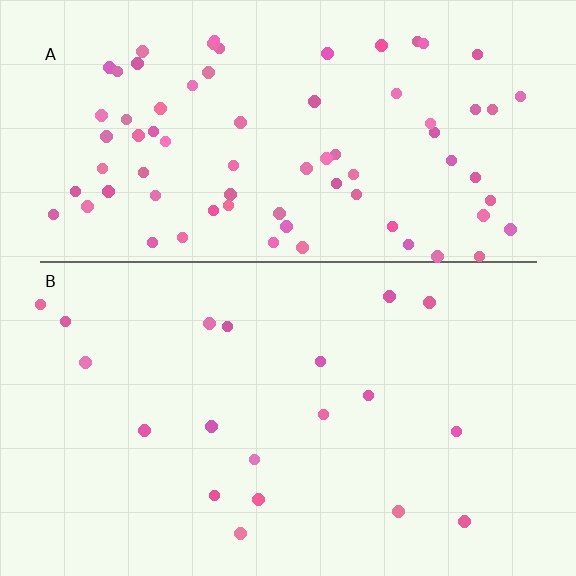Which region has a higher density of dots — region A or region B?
A (the top).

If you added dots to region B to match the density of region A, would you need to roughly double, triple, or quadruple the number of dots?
Approximately quadruple.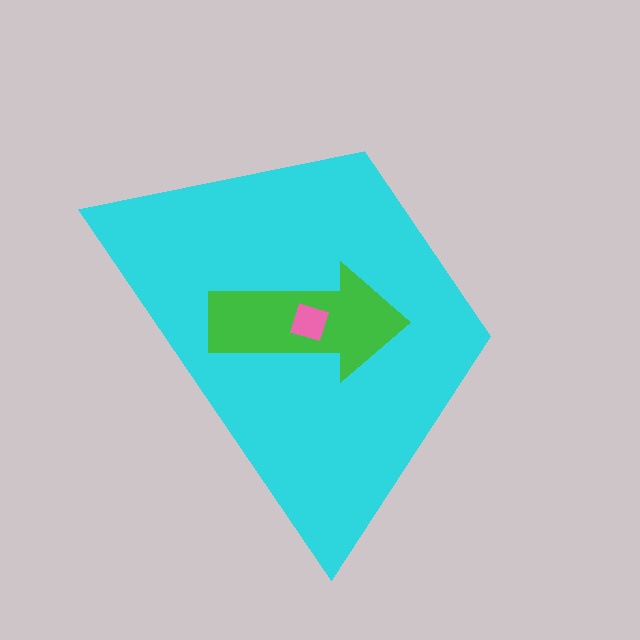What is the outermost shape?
The cyan trapezoid.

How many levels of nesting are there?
3.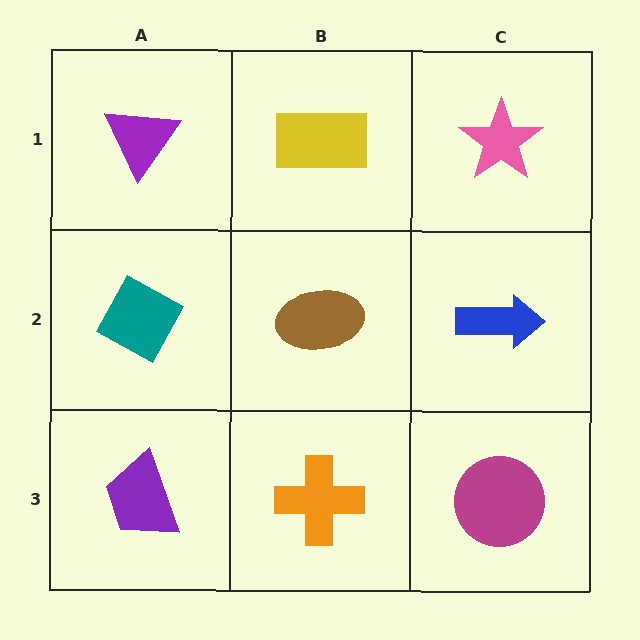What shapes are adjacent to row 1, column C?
A blue arrow (row 2, column C), a yellow rectangle (row 1, column B).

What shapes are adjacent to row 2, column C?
A pink star (row 1, column C), a magenta circle (row 3, column C), a brown ellipse (row 2, column B).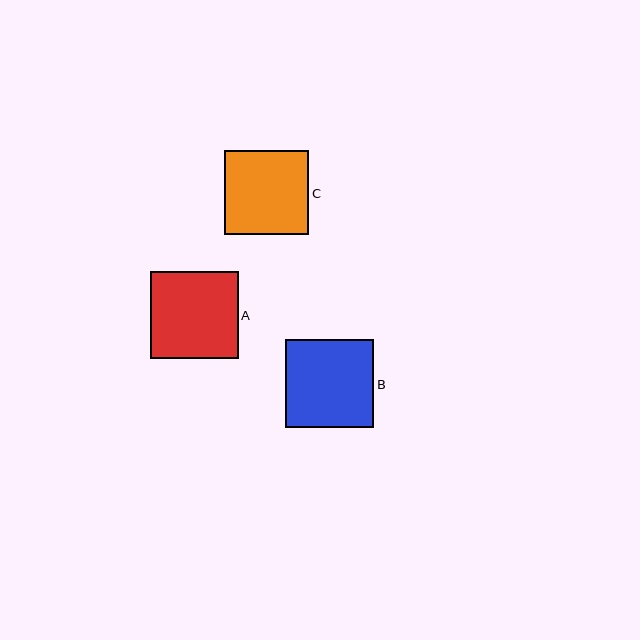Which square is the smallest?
Square C is the smallest with a size of approximately 84 pixels.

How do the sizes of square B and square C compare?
Square B and square C are approximately the same size.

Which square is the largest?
Square B is the largest with a size of approximately 88 pixels.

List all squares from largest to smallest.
From largest to smallest: B, A, C.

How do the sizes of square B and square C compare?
Square B and square C are approximately the same size.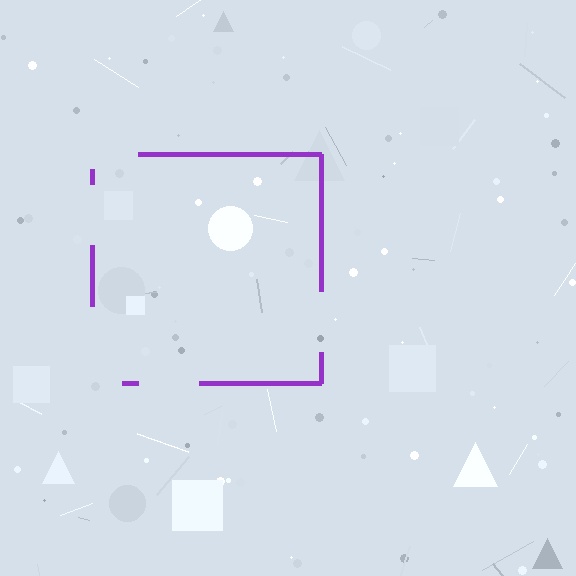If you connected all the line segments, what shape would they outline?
They would outline a square.